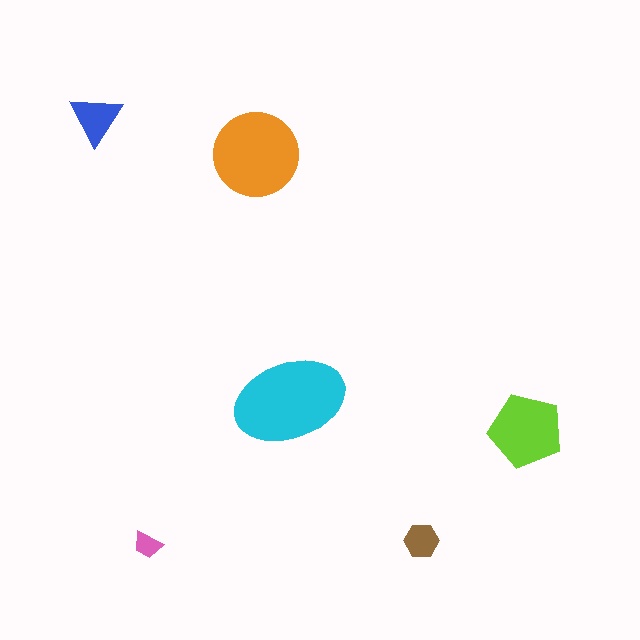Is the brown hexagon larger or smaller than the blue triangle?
Smaller.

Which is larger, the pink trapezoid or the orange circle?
The orange circle.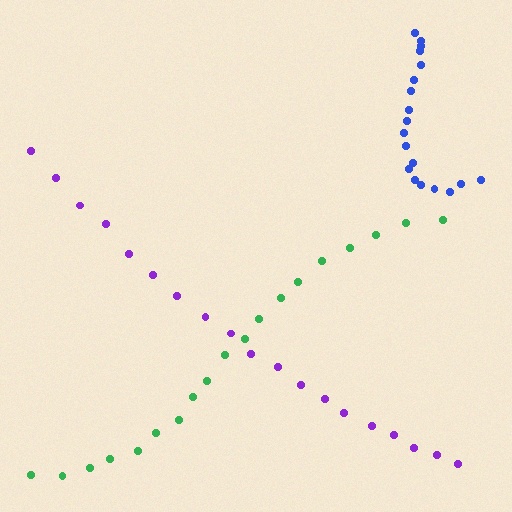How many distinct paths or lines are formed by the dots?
There are 3 distinct paths.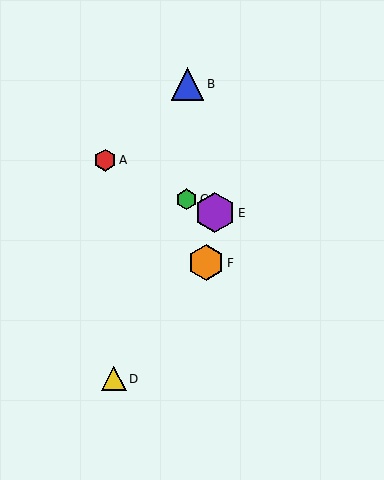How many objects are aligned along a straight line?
3 objects (A, C, E) are aligned along a straight line.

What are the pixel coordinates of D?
Object D is at (114, 379).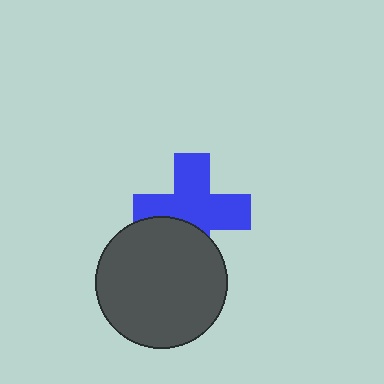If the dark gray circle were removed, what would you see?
You would see the complete blue cross.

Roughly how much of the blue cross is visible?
Most of it is visible (roughly 70%).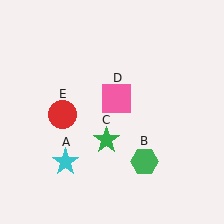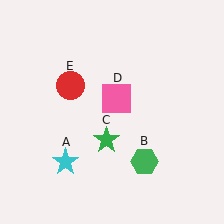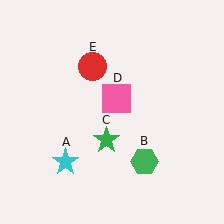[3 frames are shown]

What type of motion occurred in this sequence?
The red circle (object E) rotated clockwise around the center of the scene.